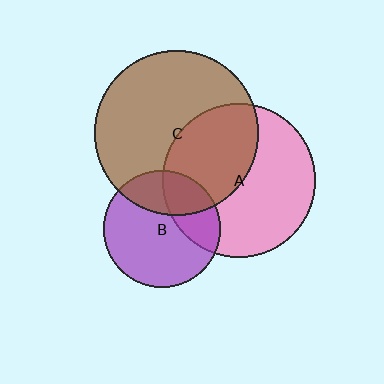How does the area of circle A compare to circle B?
Approximately 1.7 times.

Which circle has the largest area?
Circle C (brown).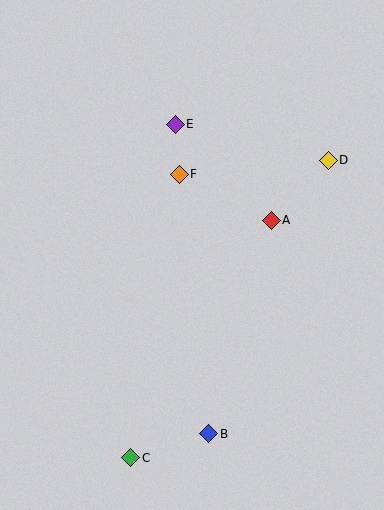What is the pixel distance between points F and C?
The distance between F and C is 288 pixels.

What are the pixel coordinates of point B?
Point B is at (209, 434).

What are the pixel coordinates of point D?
Point D is at (328, 160).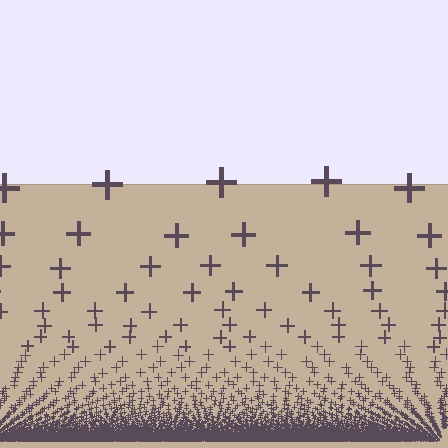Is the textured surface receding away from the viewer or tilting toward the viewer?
The surface appears to tilt toward the viewer. Texture elements get larger and sparser toward the top.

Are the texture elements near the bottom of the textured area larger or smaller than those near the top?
Smaller. The gradient is inverted — elements near the bottom are smaller and denser.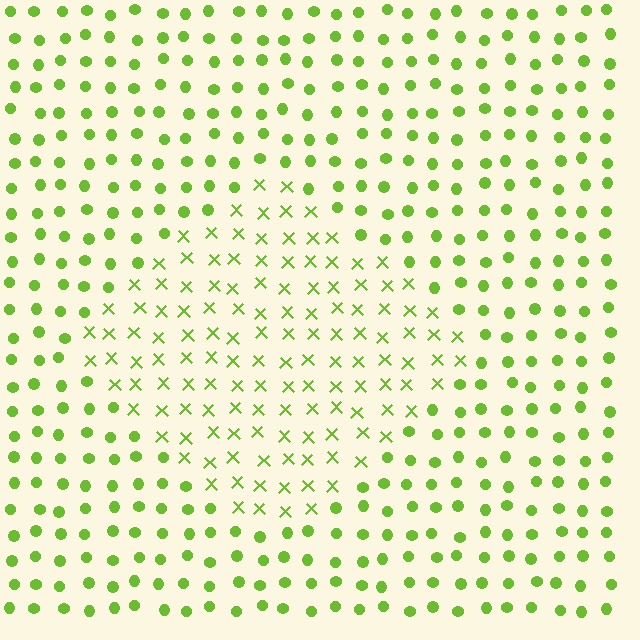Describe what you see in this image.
The image is filled with small lime elements arranged in a uniform grid. A diamond-shaped region contains X marks, while the surrounding area contains circles. The boundary is defined purely by the change in element shape.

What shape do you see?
I see a diamond.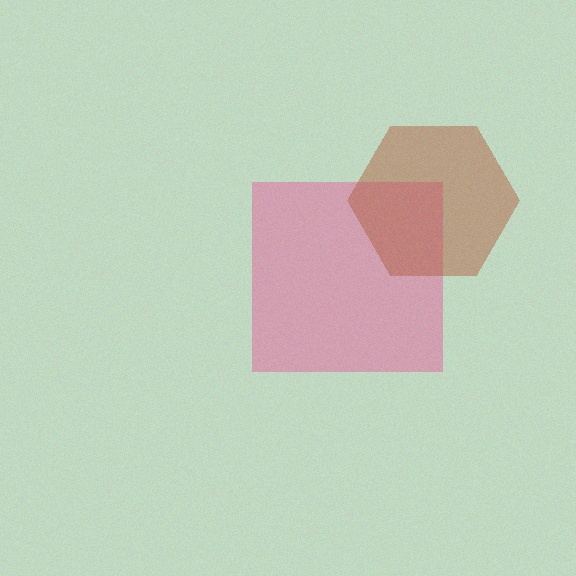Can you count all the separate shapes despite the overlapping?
Yes, there are 2 separate shapes.